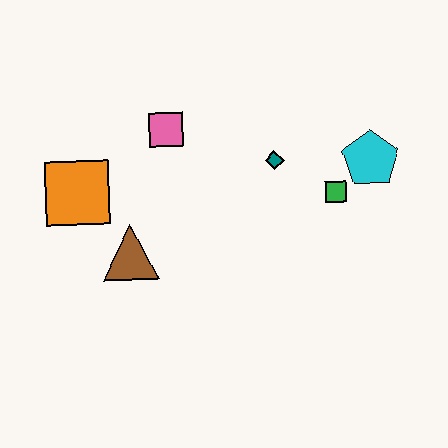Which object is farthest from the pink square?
The cyan pentagon is farthest from the pink square.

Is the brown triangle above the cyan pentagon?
No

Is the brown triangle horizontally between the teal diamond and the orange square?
Yes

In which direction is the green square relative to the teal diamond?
The green square is to the right of the teal diamond.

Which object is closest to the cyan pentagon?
The green square is closest to the cyan pentagon.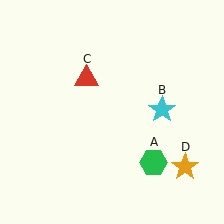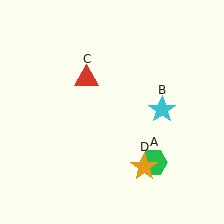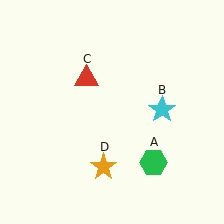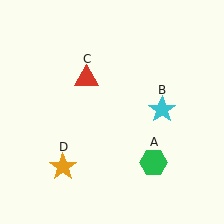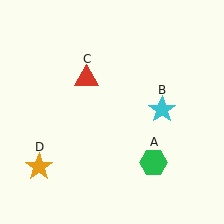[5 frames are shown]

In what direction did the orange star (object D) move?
The orange star (object D) moved left.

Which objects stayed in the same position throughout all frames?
Green hexagon (object A) and cyan star (object B) and red triangle (object C) remained stationary.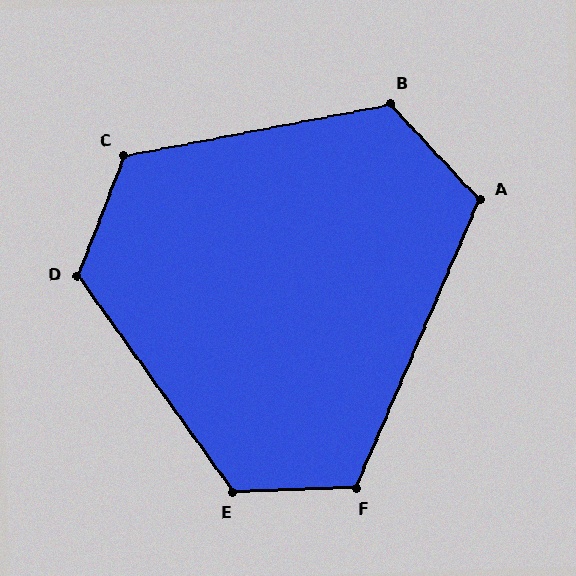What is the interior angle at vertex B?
Approximately 122 degrees (obtuse).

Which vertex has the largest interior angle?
E, at approximately 124 degrees.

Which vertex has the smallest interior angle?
A, at approximately 114 degrees.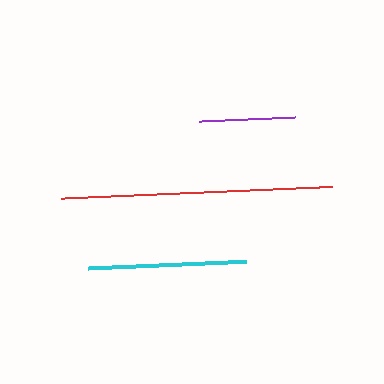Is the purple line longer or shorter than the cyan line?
The cyan line is longer than the purple line.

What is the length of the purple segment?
The purple segment is approximately 96 pixels long.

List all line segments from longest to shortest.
From longest to shortest: red, cyan, purple.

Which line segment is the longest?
The red line is the longest at approximately 271 pixels.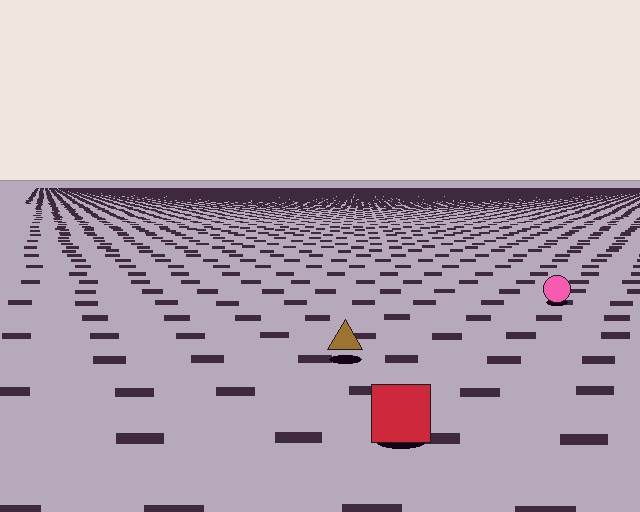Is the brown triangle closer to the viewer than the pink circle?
Yes. The brown triangle is closer — you can tell from the texture gradient: the ground texture is coarser near it.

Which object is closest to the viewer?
The red square is closest. The texture marks near it are larger and more spread out.